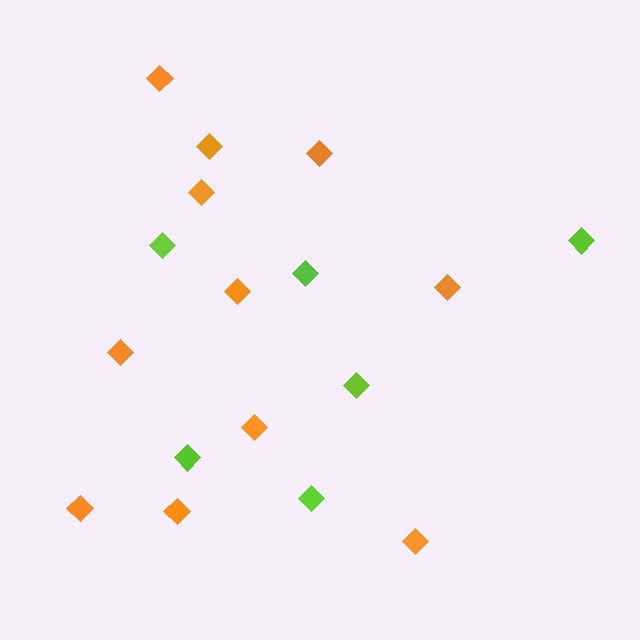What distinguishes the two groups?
There are 2 groups: one group of orange diamonds (11) and one group of lime diamonds (6).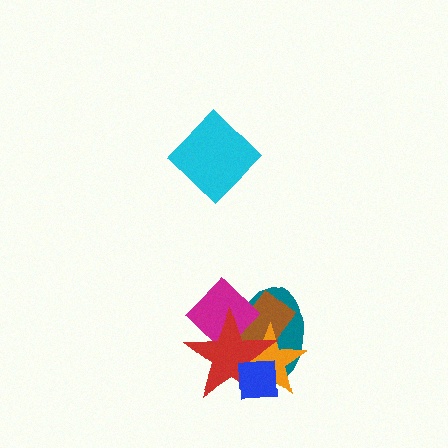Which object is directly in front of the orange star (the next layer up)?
The red star is directly in front of the orange star.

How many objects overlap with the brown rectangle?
4 objects overlap with the brown rectangle.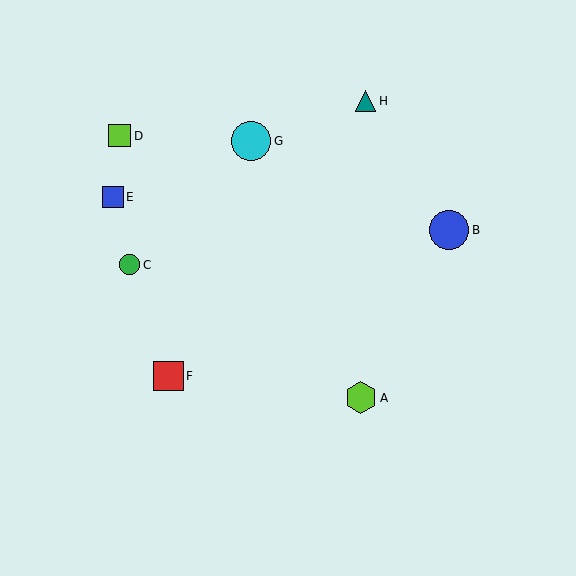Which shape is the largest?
The cyan circle (labeled G) is the largest.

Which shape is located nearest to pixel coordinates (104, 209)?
The blue square (labeled E) at (113, 197) is nearest to that location.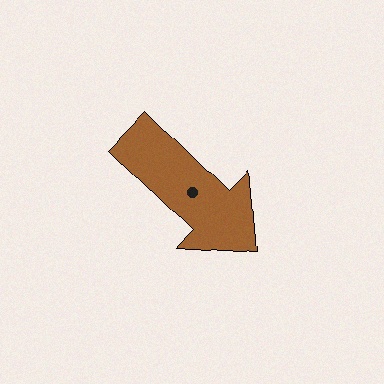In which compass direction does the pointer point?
Southeast.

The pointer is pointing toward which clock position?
Roughly 4 o'clock.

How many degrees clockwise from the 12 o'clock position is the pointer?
Approximately 134 degrees.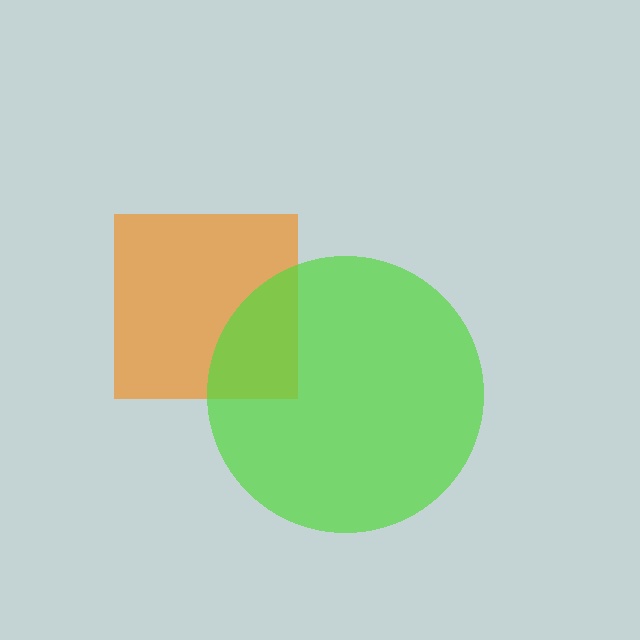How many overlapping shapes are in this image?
There are 2 overlapping shapes in the image.